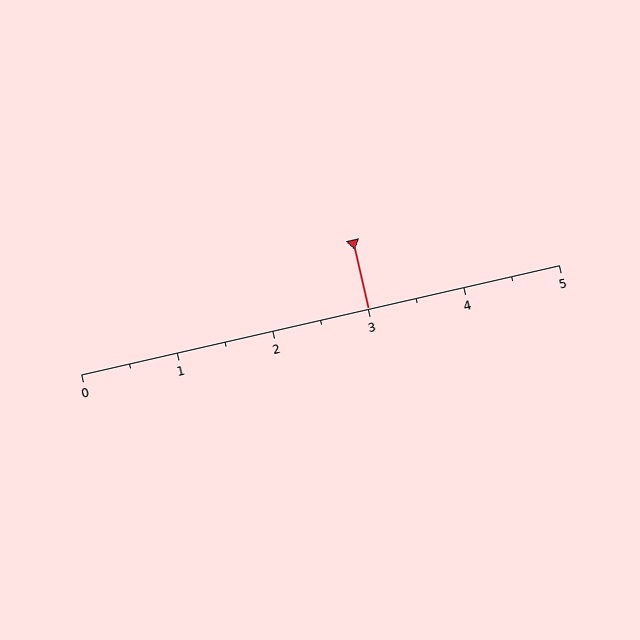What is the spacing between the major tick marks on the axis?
The major ticks are spaced 1 apart.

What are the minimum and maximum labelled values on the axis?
The axis runs from 0 to 5.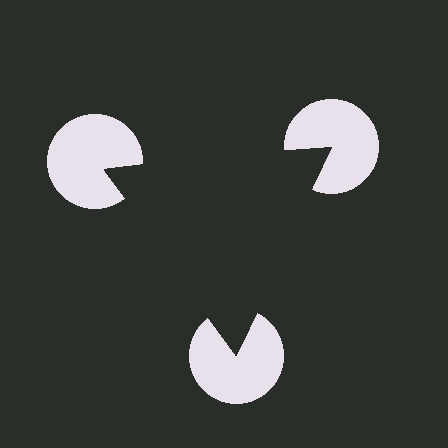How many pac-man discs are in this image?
There are 3 — one at each vertex of the illusory triangle.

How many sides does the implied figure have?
3 sides.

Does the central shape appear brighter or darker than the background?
It typically appears slightly darker than the background, even though no actual brightness change is drawn.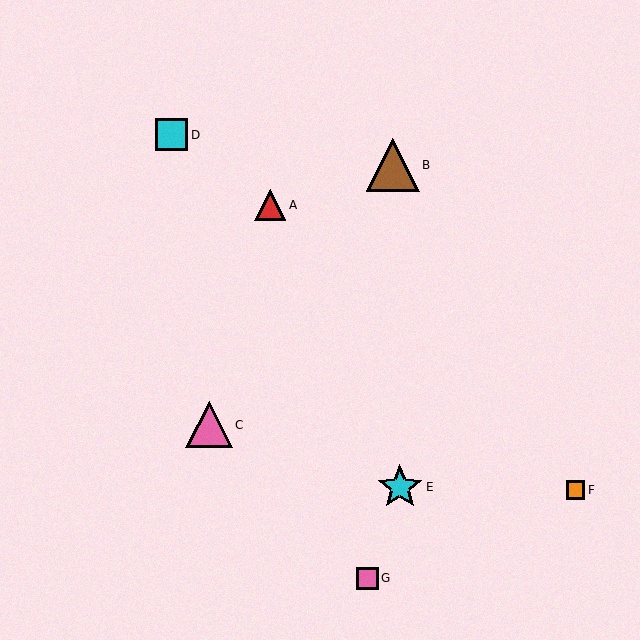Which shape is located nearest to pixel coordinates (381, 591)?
The pink square (labeled G) at (367, 578) is nearest to that location.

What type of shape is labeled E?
Shape E is a cyan star.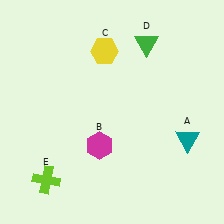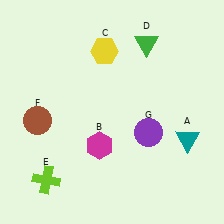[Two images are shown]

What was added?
A brown circle (F), a purple circle (G) were added in Image 2.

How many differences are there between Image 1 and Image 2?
There are 2 differences between the two images.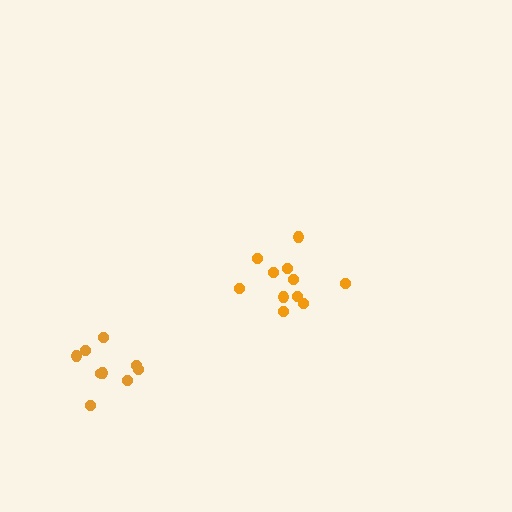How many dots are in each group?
Group 1: 11 dots, Group 2: 9 dots (20 total).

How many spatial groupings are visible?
There are 2 spatial groupings.